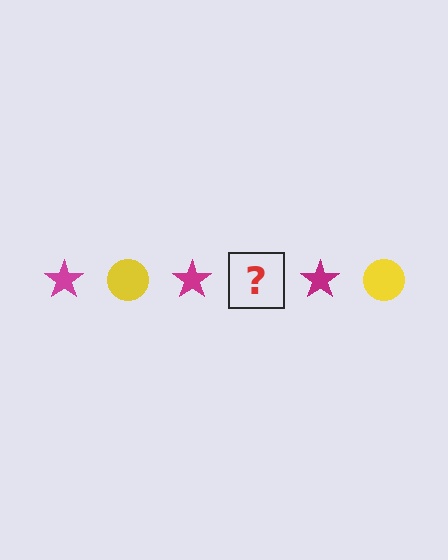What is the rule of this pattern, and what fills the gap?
The rule is that the pattern alternates between magenta star and yellow circle. The gap should be filled with a yellow circle.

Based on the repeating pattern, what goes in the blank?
The blank should be a yellow circle.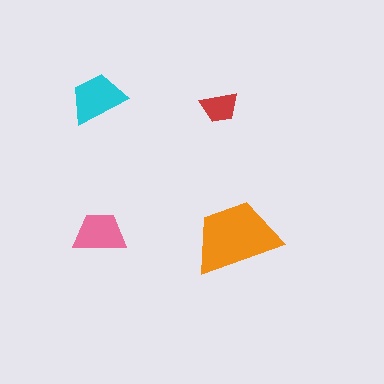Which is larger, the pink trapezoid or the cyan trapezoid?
The cyan one.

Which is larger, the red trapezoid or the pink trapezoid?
The pink one.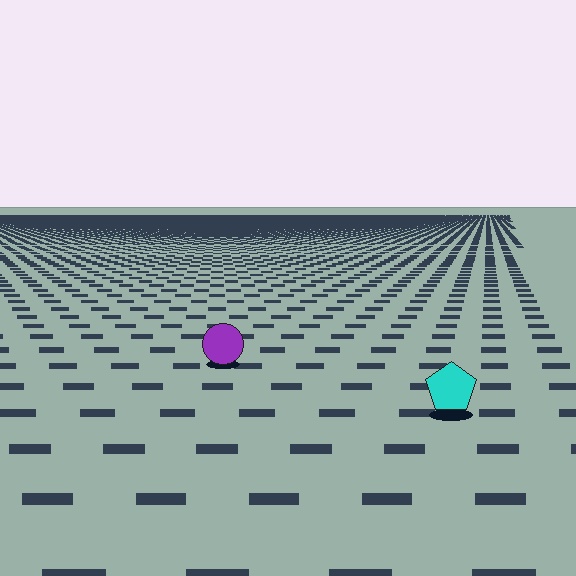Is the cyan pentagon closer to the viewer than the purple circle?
Yes. The cyan pentagon is closer — you can tell from the texture gradient: the ground texture is coarser near it.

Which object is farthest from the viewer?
The purple circle is farthest from the viewer. It appears smaller and the ground texture around it is denser.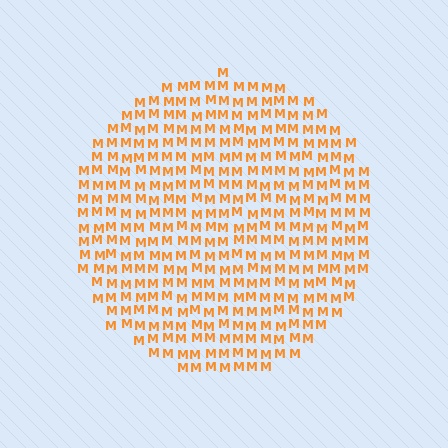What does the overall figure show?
The overall figure shows a circle.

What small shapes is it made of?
It is made of small letter M's.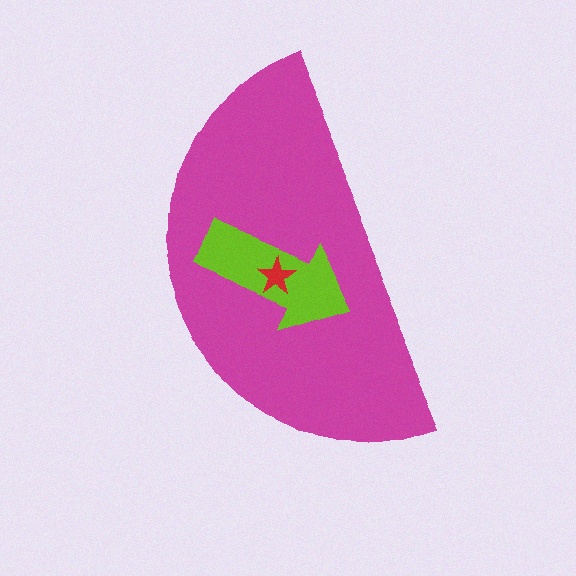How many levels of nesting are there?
3.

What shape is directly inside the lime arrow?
The red star.